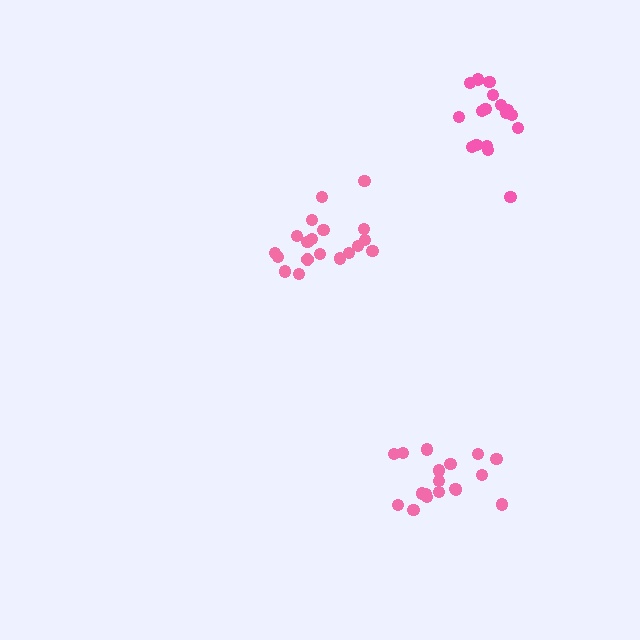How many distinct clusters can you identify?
There are 3 distinct clusters.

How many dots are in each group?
Group 1: 19 dots, Group 2: 18 dots, Group 3: 17 dots (54 total).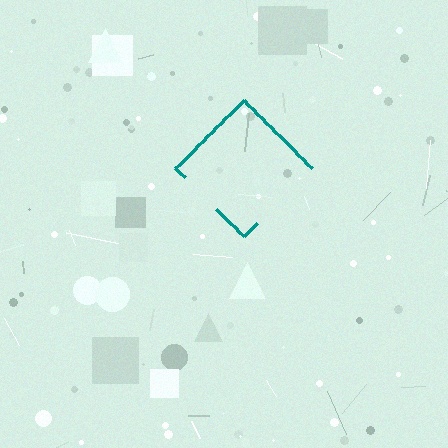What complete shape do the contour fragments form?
The contour fragments form a diamond.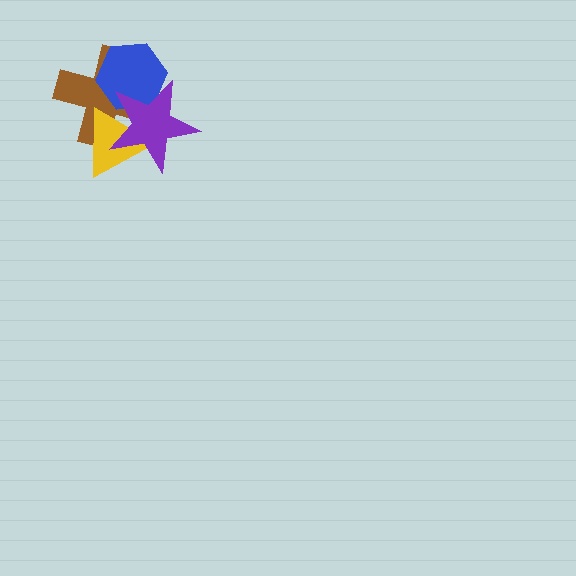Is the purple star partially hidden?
No, no other shape covers it.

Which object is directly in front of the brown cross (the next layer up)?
The blue hexagon is directly in front of the brown cross.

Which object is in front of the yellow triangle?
The purple star is in front of the yellow triangle.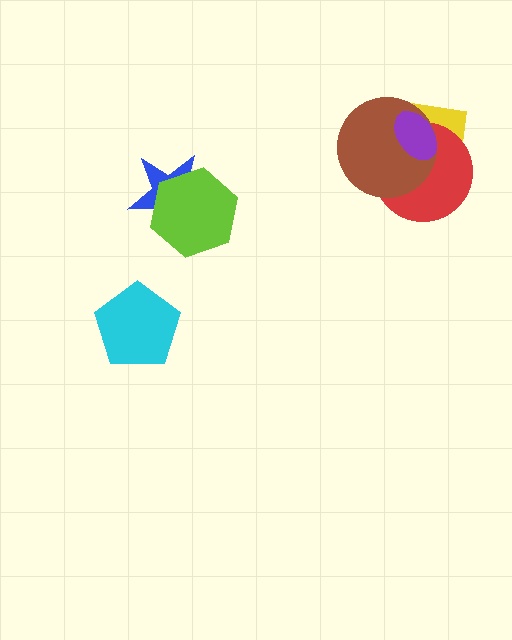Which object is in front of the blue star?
The lime hexagon is in front of the blue star.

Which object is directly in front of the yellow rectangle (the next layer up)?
The red circle is directly in front of the yellow rectangle.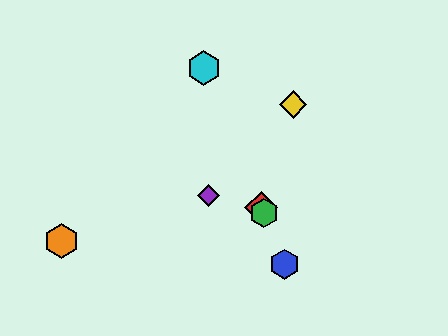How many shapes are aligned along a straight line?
4 shapes (the red diamond, the blue hexagon, the green hexagon, the cyan hexagon) are aligned along a straight line.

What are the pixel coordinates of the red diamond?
The red diamond is at (261, 207).